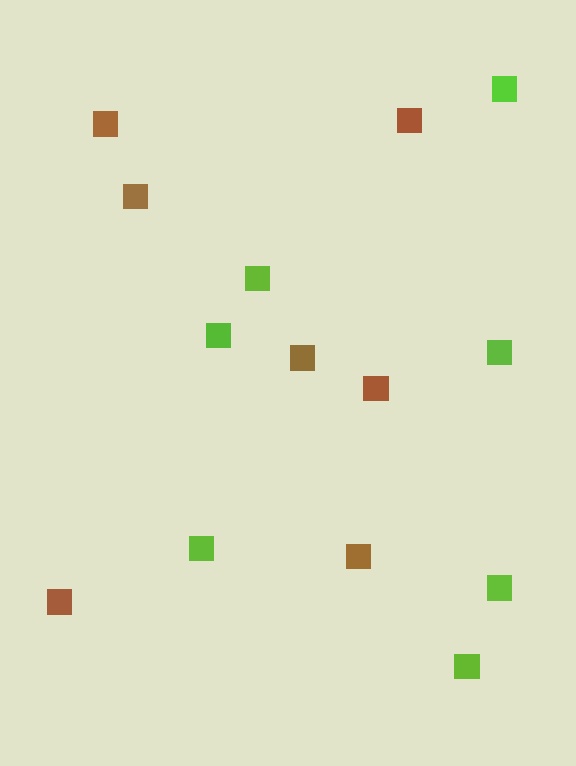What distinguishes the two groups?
There are 2 groups: one group of lime squares (7) and one group of brown squares (7).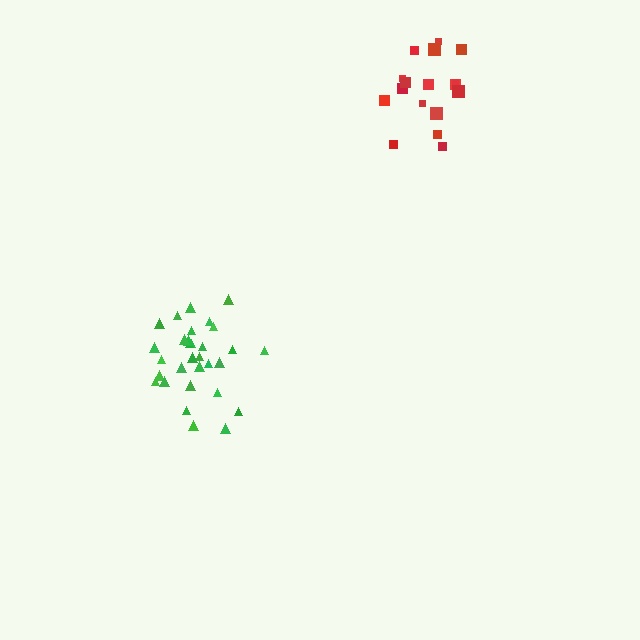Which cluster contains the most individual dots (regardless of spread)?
Green (31).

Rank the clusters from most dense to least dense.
green, red.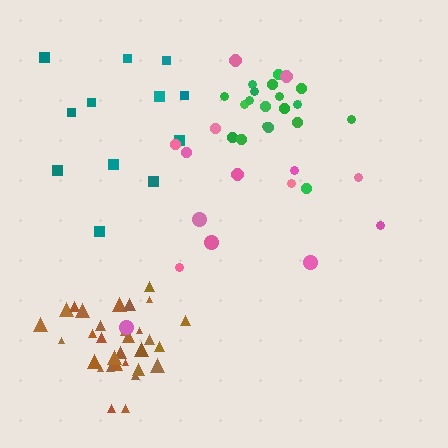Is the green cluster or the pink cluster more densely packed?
Green.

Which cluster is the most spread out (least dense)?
Pink.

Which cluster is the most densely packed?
Green.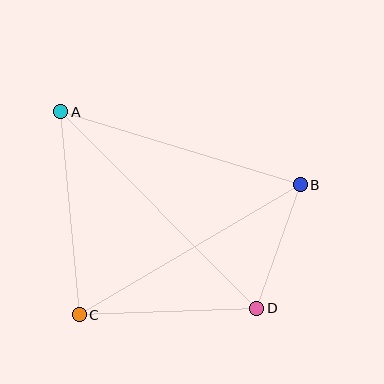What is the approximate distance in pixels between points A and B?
The distance between A and B is approximately 250 pixels.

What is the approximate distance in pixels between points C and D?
The distance between C and D is approximately 178 pixels.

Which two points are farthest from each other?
Points A and D are farthest from each other.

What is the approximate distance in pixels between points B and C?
The distance between B and C is approximately 256 pixels.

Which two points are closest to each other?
Points B and D are closest to each other.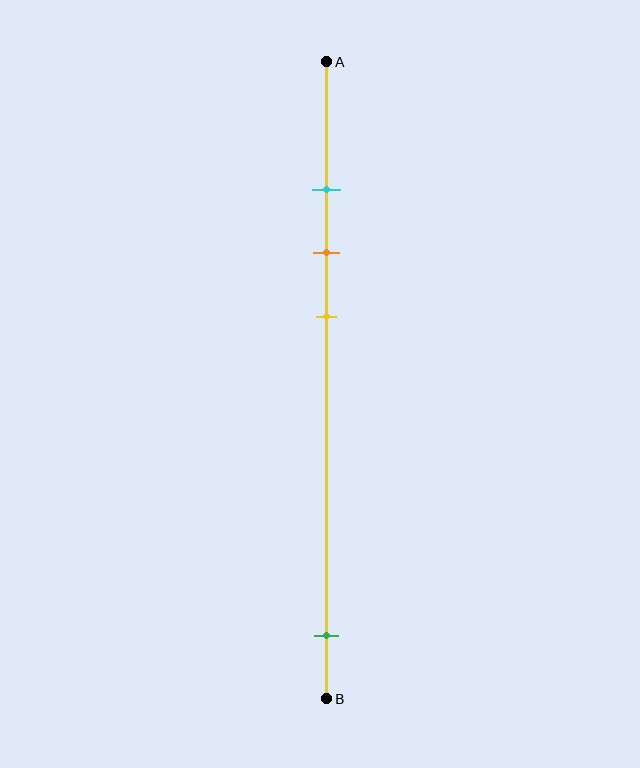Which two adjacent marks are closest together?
The cyan and orange marks are the closest adjacent pair.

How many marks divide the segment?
There are 4 marks dividing the segment.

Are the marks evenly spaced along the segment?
No, the marks are not evenly spaced.